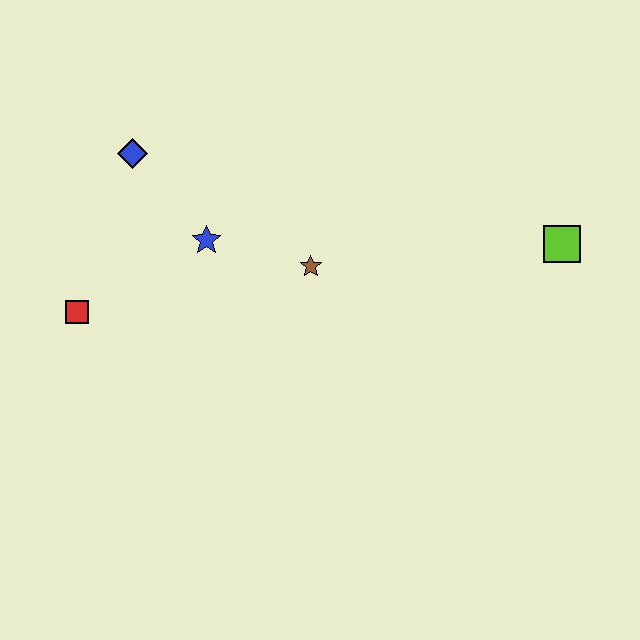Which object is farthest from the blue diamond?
The lime square is farthest from the blue diamond.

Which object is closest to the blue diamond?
The blue star is closest to the blue diamond.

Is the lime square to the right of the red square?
Yes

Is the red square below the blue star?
Yes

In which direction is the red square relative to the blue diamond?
The red square is below the blue diamond.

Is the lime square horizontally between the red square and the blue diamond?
No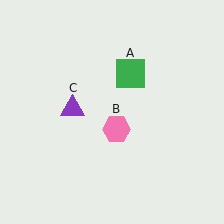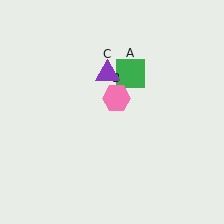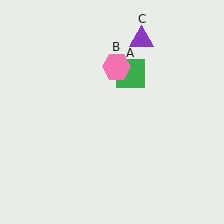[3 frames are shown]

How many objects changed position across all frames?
2 objects changed position: pink hexagon (object B), purple triangle (object C).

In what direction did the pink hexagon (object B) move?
The pink hexagon (object B) moved up.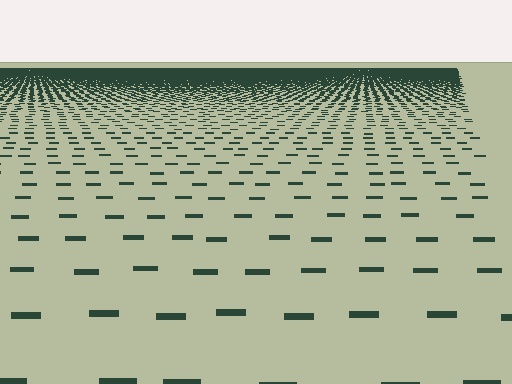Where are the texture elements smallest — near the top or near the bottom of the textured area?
Near the top.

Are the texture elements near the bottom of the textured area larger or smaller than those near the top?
Larger. Near the bottom, elements are closer to the viewer and appear at a bigger on-screen size.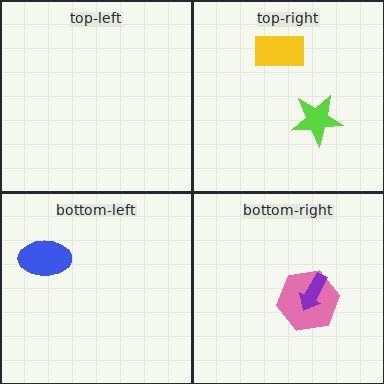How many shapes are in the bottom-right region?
2.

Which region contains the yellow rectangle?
The top-right region.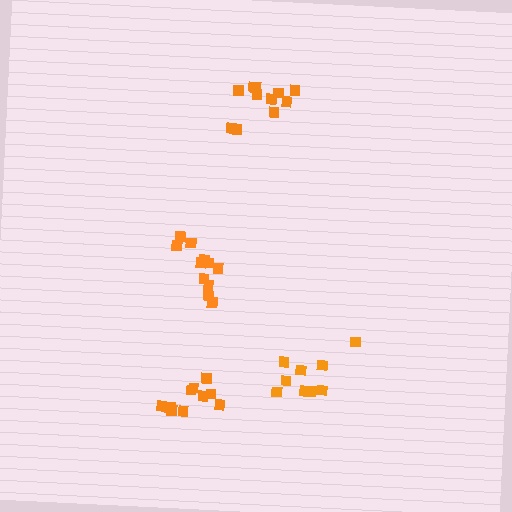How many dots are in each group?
Group 1: 10 dots, Group 2: 9 dots, Group 3: 11 dots, Group 4: 12 dots (42 total).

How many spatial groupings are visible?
There are 4 spatial groupings.